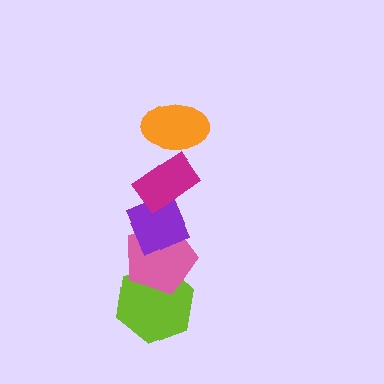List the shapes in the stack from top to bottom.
From top to bottom: the orange ellipse, the magenta rectangle, the purple diamond, the pink pentagon, the lime hexagon.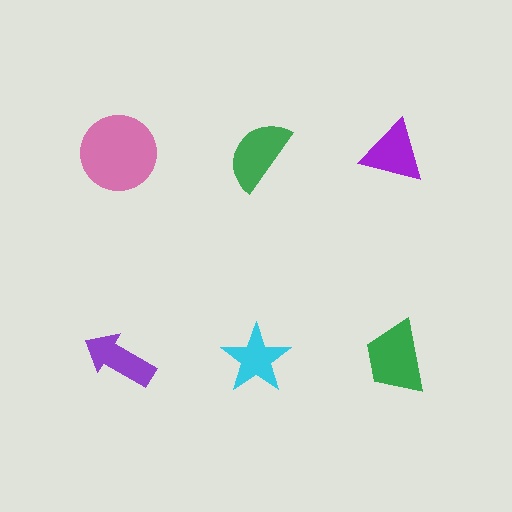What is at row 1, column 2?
A green semicircle.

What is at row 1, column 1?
A pink circle.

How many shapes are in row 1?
3 shapes.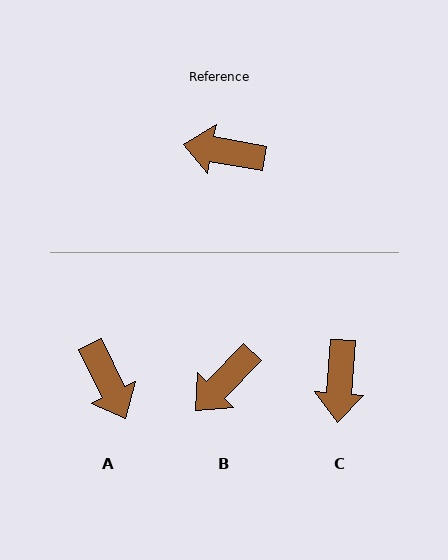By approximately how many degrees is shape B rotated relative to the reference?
Approximately 56 degrees counter-clockwise.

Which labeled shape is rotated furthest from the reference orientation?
A, about 126 degrees away.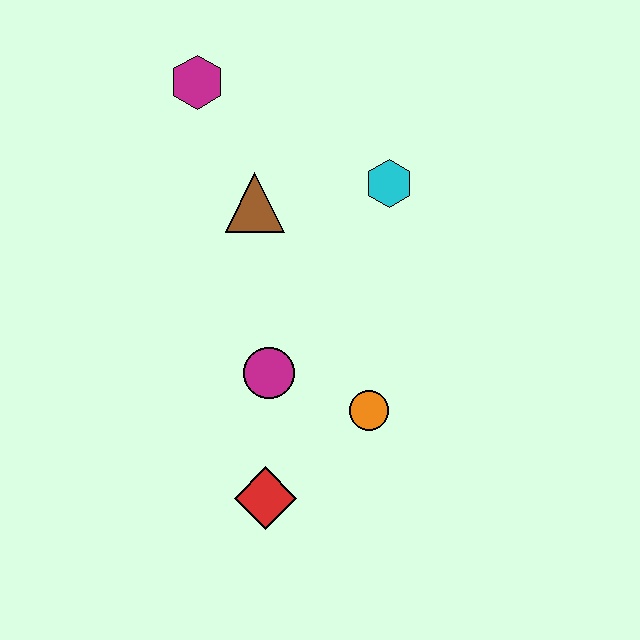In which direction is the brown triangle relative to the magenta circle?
The brown triangle is above the magenta circle.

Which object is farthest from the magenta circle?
The magenta hexagon is farthest from the magenta circle.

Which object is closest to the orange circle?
The magenta circle is closest to the orange circle.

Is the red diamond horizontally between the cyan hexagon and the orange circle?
No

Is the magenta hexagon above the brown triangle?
Yes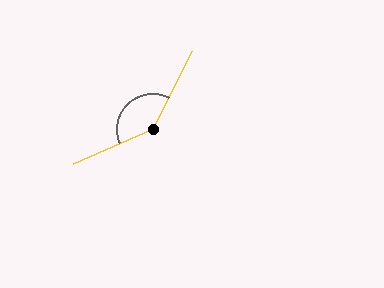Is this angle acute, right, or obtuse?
It is obtuse.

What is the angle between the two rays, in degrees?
Approximately 140 degrees.